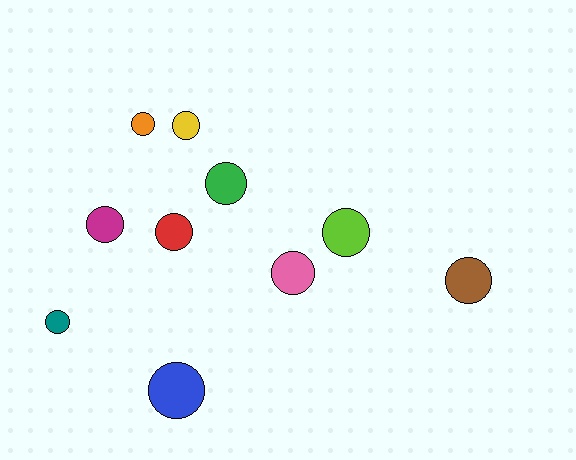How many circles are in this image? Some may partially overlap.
There are 10 circles.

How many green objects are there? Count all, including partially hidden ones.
There is 1 green object.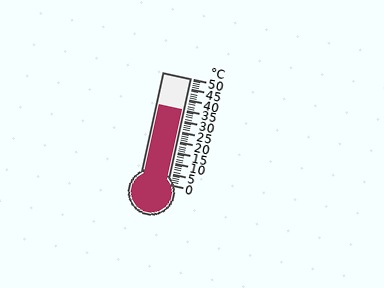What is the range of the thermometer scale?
The thermometer scale ranges from 0°C to 50°C.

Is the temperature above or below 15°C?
The temperature is above 15°C.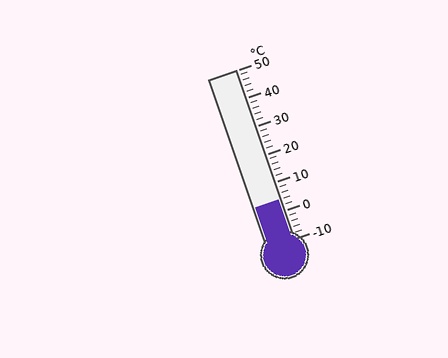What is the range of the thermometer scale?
The thermometer scale ranges from -10°C to 50°C.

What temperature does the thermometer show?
The thermometer shows approximately 4°C.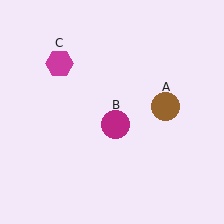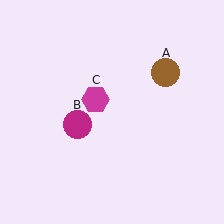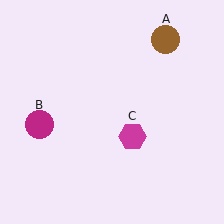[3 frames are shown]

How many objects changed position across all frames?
3 objects changed position: brown circle (object A), magenta circle (object B), magenta hexagon (object C).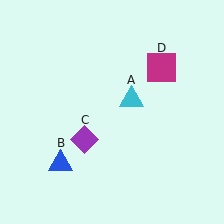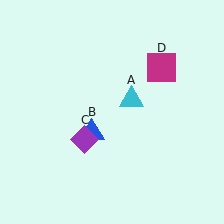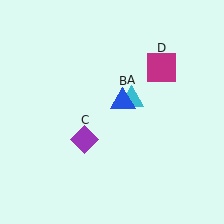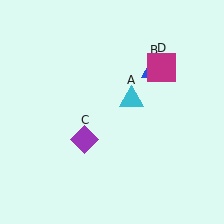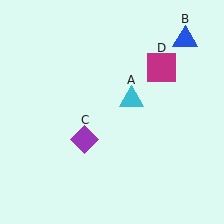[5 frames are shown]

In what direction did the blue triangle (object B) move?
The blue triangle (object B) moved up and to the right.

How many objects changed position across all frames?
1 object changed position: blue triangle (object B).